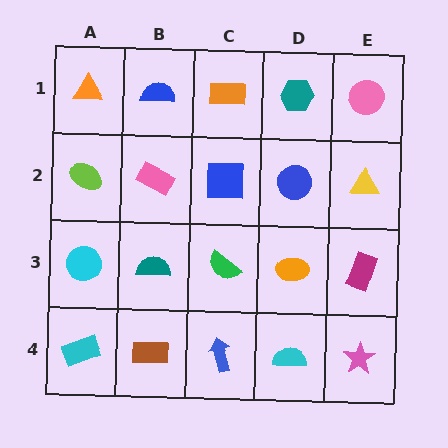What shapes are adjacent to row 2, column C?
An orange rectangle (row 1, column C), a green semicircle (row 3, column C), a pink rectangle (row 2, column B), a blue circle (row 2, column D).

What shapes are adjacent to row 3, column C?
A blue square (row 2, column C), a blue arrow (row 4, column C), a teal semicircle (row 3, column B), an orange ellipse (row 3, column D).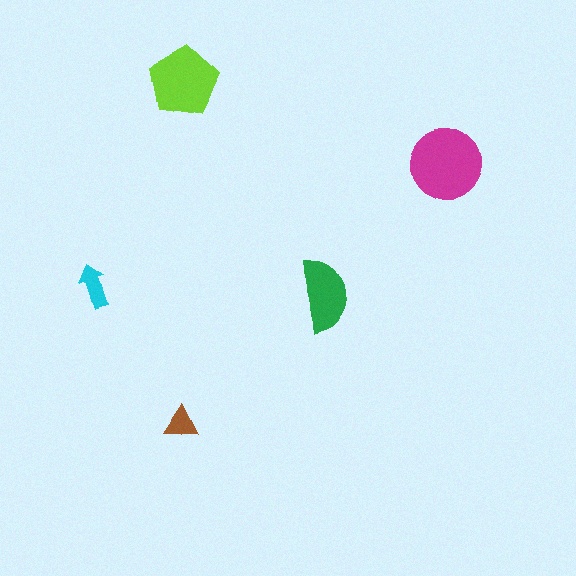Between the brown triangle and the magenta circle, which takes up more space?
The magenta circle.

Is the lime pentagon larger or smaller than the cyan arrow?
Larger.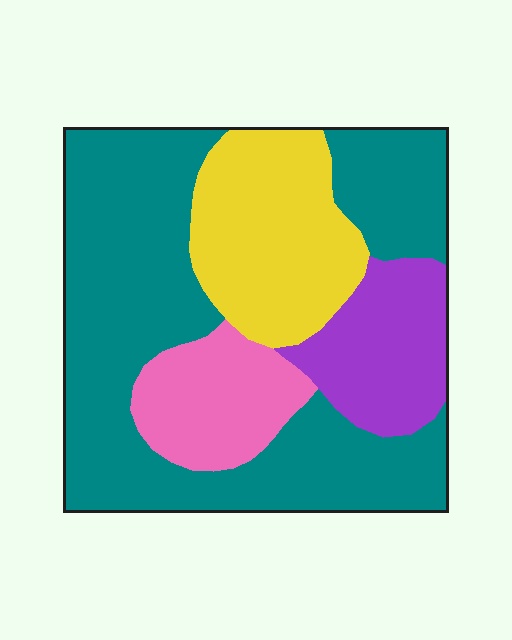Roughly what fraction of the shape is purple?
Purple covers 14% of the shape.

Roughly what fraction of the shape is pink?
Pink covers about 10% of the shape.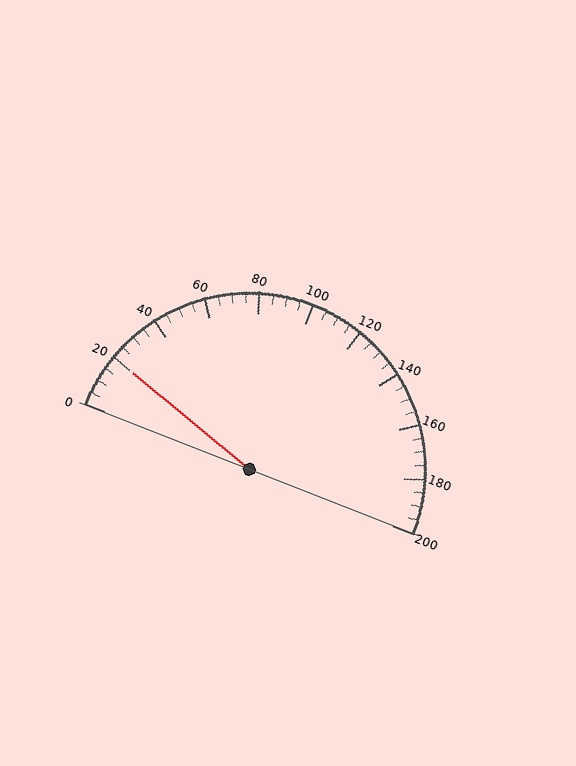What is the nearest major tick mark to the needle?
The nearest major tick mark is 20.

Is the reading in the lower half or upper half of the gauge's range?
The reading is in the lower half of the range (0 to 200).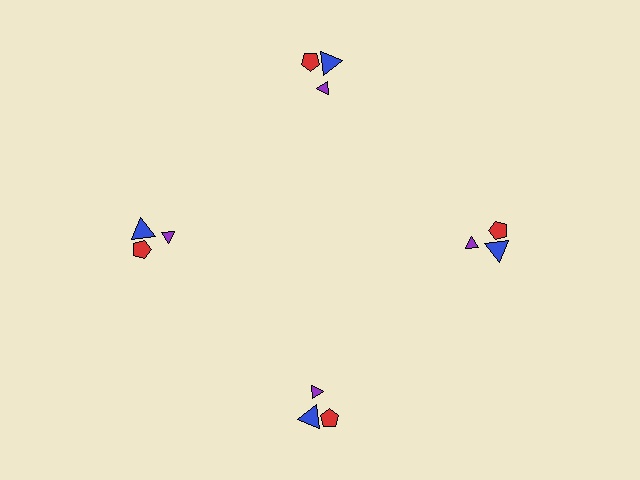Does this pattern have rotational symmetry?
Yes, this pattern has 4-fold rotational symmetry. It looks the same after rotating 90 degrees around the center.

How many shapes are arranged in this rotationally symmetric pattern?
There are 12 shapes, arranged in 4 groups of 3.